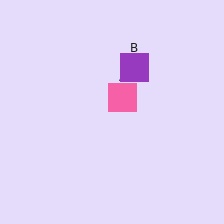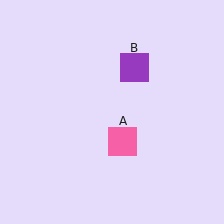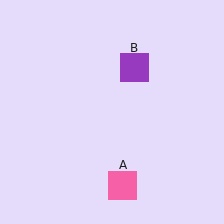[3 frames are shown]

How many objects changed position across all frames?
1 object changed position: pink square (object A).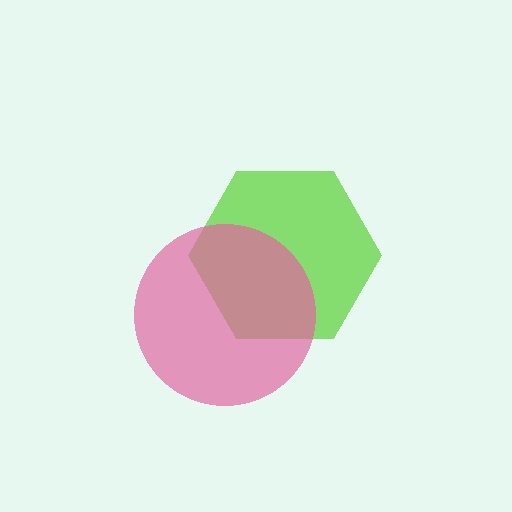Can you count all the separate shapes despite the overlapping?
Yes, there are 2 separate shapes.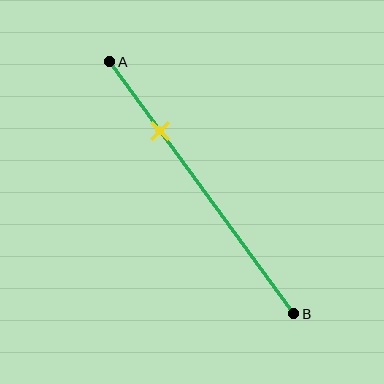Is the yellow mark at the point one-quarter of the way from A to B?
Yes, the mark is approximately at the one-quarter point.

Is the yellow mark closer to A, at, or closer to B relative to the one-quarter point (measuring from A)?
The yellow mark is approximately at the one-quarter point of segment AB.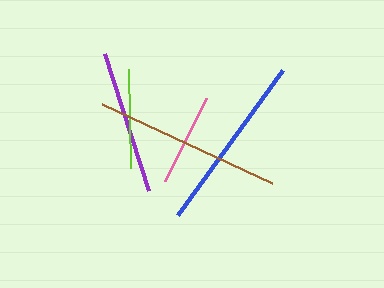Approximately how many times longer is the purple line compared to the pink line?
The purple line is approximately 1.5 times the length of the pink line.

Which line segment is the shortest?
The pink line is the shortest at approximately 93 pixels.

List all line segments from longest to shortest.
From longest to shortest: brown, blue, purple, lime, pink.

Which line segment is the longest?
The brown line is the longest at approximately 187 pixels.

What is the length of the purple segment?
The purple segment is approximately 144 pixels long.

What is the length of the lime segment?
The lime segment is approximately 99 pixels long.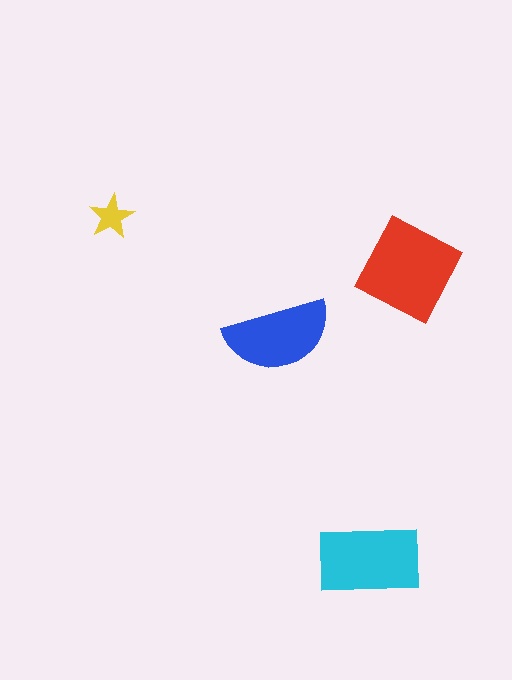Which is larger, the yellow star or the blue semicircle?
The blue semicircle.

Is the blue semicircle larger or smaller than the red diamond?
Smaller.